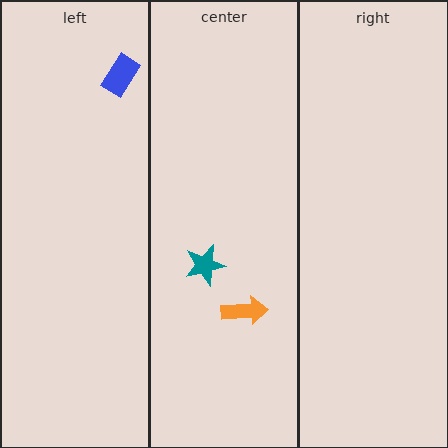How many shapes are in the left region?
1.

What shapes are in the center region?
The orange arrow, the teal star.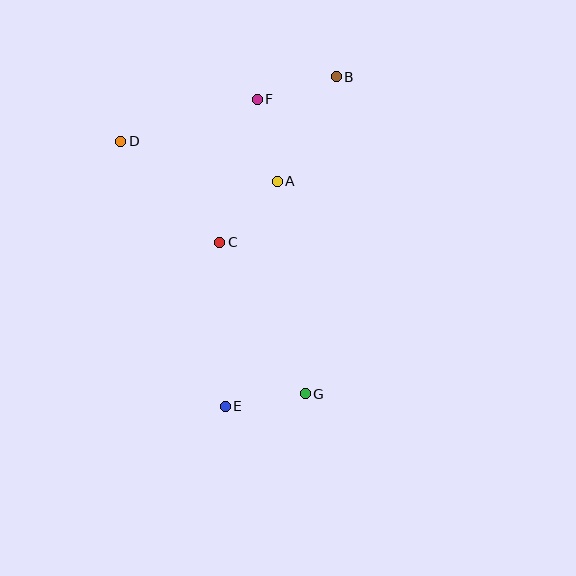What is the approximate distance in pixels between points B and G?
The distance between B and G is approximately 319 pixels.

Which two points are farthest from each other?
Points B and E are farthest from each other.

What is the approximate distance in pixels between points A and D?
The distance between A and D is approximately 162 pixels.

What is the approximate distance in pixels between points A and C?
The distance between A and C is approximately 84 pixels.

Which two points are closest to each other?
Points E and G are closest to each other.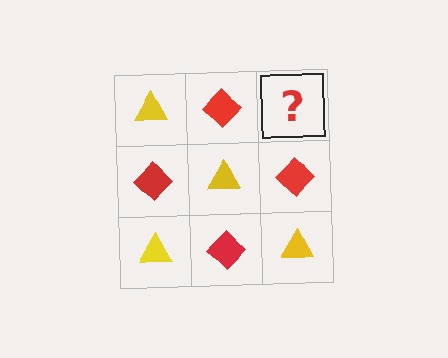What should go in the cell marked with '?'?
The missing cell should contain a yellow triangle.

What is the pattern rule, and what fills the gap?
The rule is that it alternates yellow triangle and red diamond in a checkerboard pattern. The gap should be filled with a yellow triangle.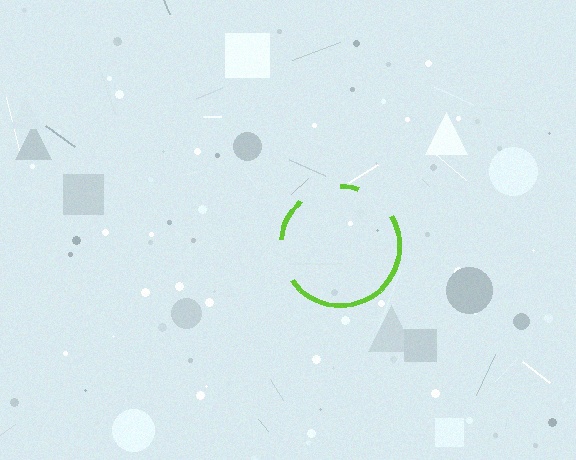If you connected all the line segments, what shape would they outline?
They would outline a circle.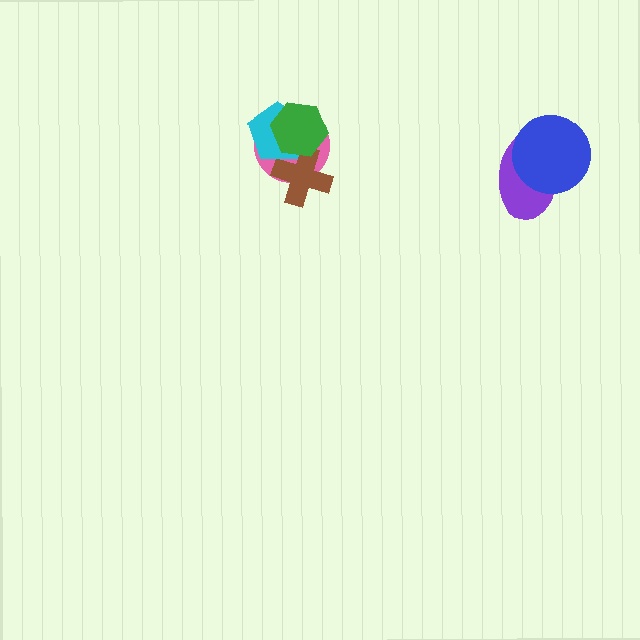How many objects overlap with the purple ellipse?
1 object overlaps with the purple ellipse.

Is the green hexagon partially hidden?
No, no other shape covers it.